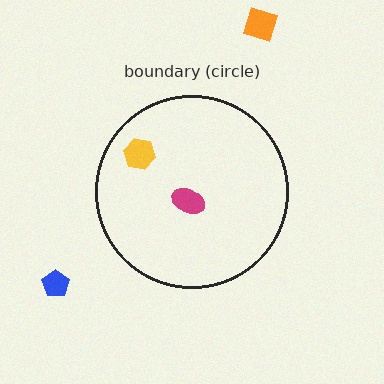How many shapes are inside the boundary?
2 inside, 2 outside.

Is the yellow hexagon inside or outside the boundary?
Inside.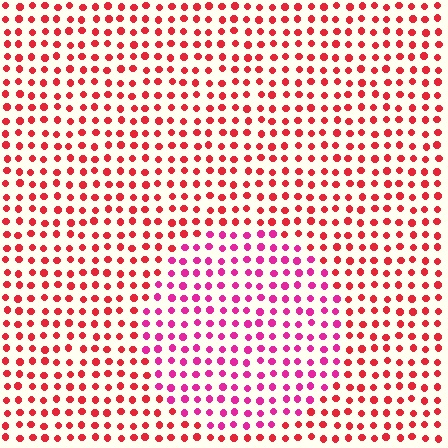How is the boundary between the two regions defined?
The boundary is defined purely by a slight shift in hue (about 34 degrees). Spacing, size, and orientation are identical on both sides.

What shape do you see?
I see a circle.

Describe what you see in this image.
The image is filled with small red elements in a uniform arrangement. A circle-shaped region is visible where the elements are tinted to a slightly different hue, forming a subtle color boundary.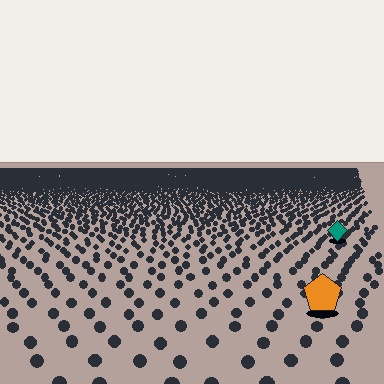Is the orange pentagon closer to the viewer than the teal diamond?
Yes. The orange pentagon is closer — you can tell from the texture gradient: the ground texture is coarser near it.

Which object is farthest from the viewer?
The teal diamond is farthest from the viewer. It appears smaller and the ground texture around it is denser.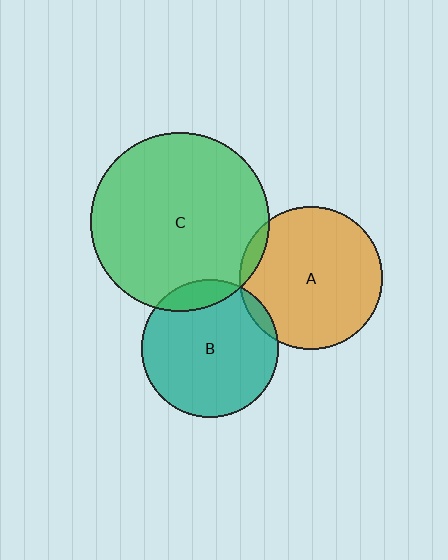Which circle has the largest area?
Circle C (green).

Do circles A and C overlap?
Yes.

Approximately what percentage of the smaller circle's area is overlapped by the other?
Approximately 5%.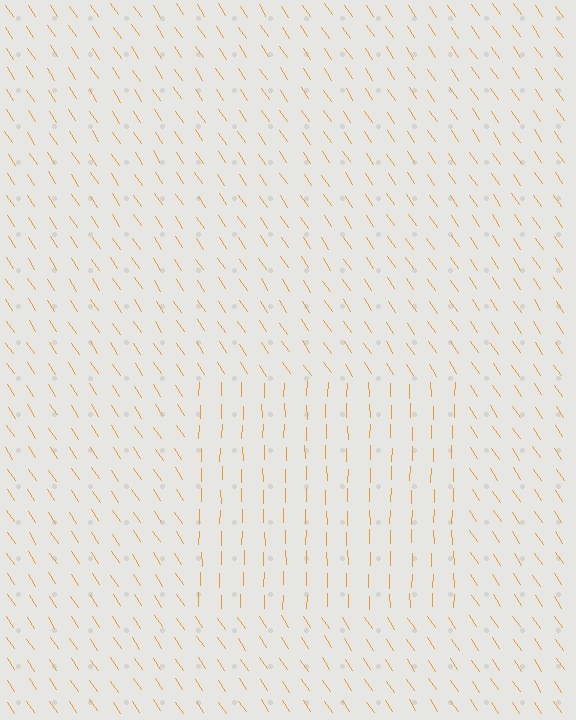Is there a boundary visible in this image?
Yes, there is a texture boundary formed by a change in line orientation.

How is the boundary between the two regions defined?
The boundary is defined purely by a change in line orientation (approximately 34 degrees difference). All lines are the same color and thickness.